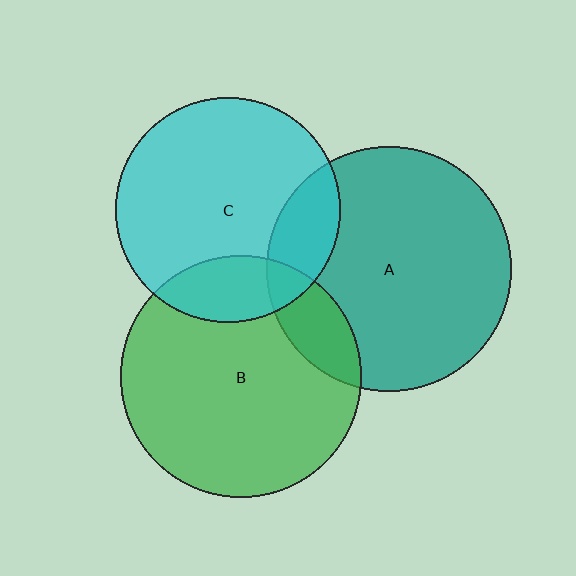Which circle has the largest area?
Circle A (teal).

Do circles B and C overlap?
Yes.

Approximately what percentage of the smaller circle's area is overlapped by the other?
Approximately 20%.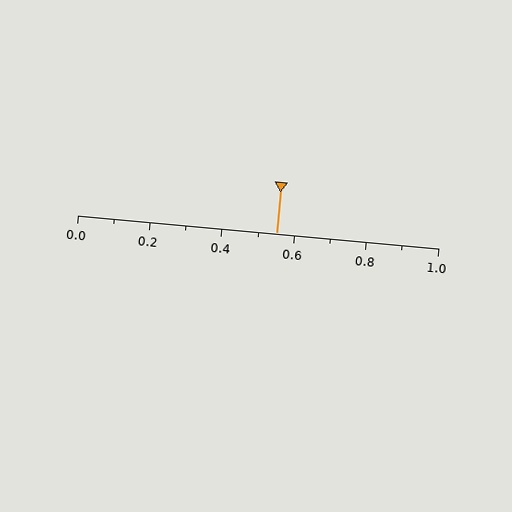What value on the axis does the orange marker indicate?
The marker indicates approximately 0.55.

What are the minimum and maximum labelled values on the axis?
The axis runs from 0.0 to 1.0.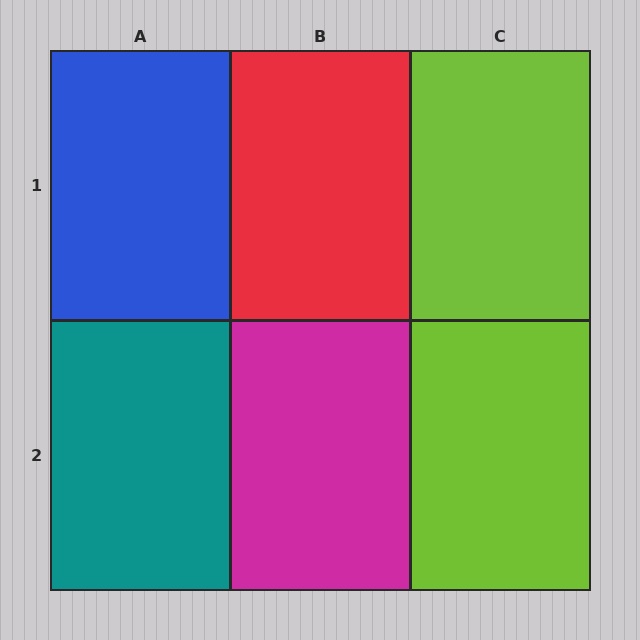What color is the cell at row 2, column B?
Magenta.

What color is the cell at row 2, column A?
Teal.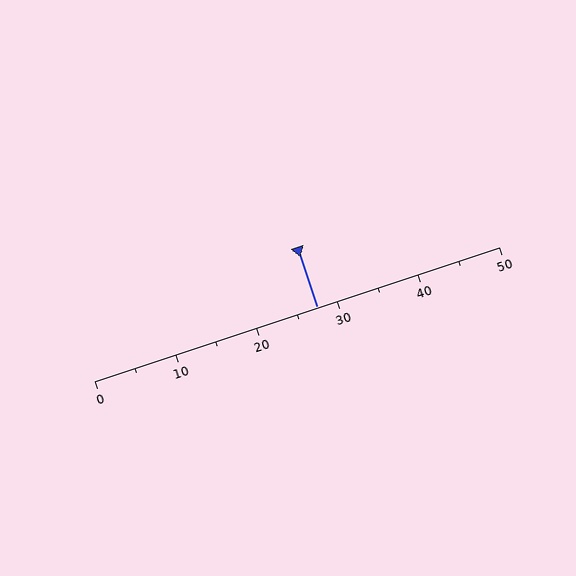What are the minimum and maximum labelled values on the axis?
The axis runs from 0 to 50.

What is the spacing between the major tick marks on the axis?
The major ticks are spaced 10 apart.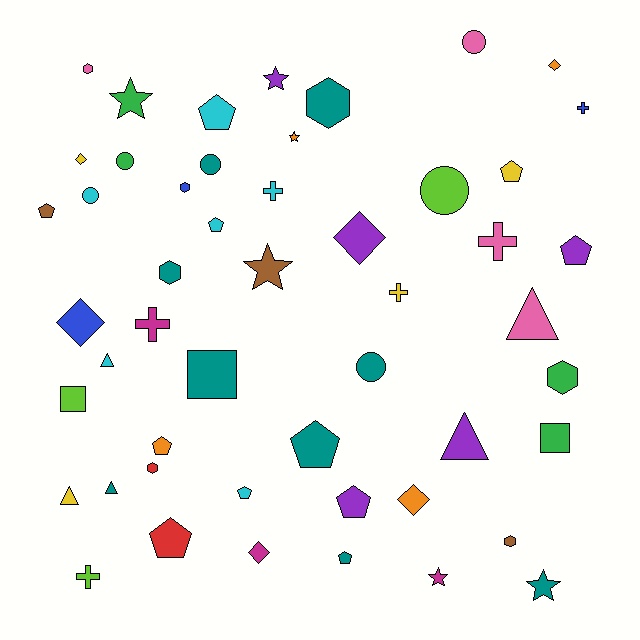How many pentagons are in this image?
There are 11 pentagons.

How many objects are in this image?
There are 50 objects.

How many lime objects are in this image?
There are 3 lime objects.